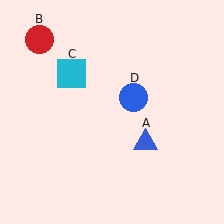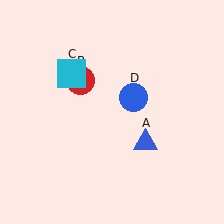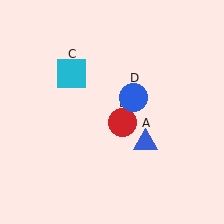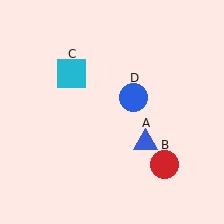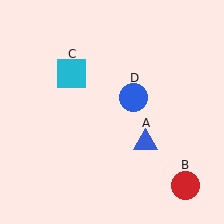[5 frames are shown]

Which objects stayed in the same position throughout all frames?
Blue triangle (object A) and cyan square (object C) and blue circle (object D) remained stationary.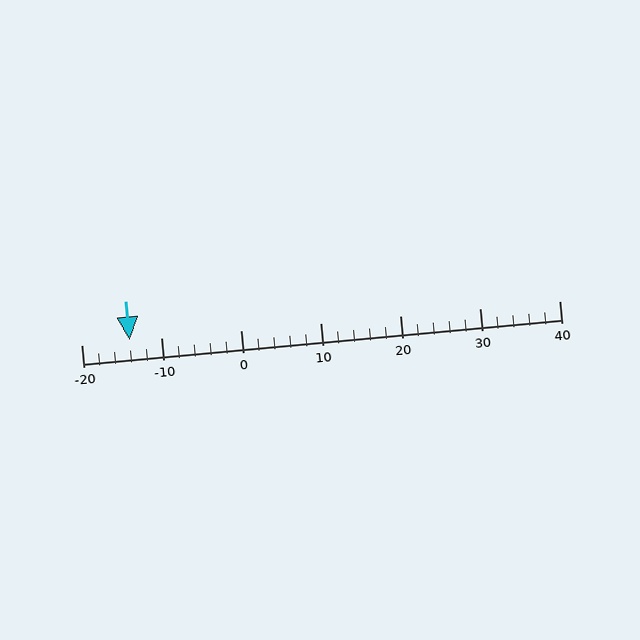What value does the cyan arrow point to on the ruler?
The cyan arrow points to approximately -14.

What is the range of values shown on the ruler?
The ruler shows values from -20 to 40.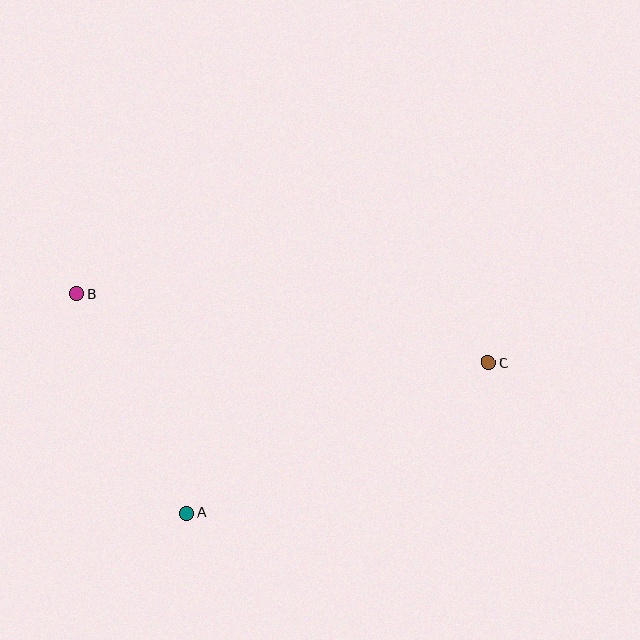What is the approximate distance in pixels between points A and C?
The distance between A and C is approximately 337 pixels.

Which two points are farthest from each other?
Points B and C are farthest from each other.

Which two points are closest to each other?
Points A and B are closest to each other.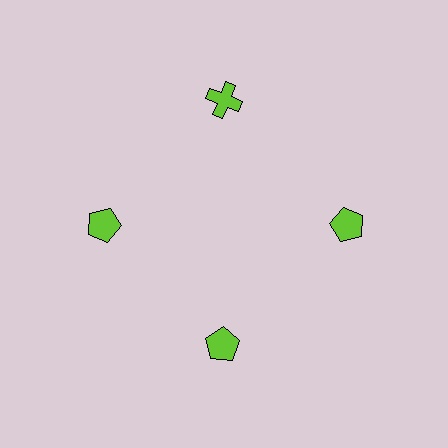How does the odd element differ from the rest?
It has a different shape: cross instead of pentagon.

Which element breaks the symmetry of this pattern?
The lime cross at roughly the 12 o'clock position breaks the symmetry. All other shapes are lime pentagons.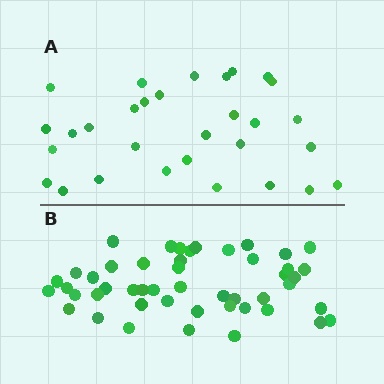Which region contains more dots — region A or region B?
Region B (the bottom region) has more dots.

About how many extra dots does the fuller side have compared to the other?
Region B has approximately 20 more dots than region A.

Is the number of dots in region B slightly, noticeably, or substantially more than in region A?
Region B has substantially more. The ratio is roughly 1.6 to 1.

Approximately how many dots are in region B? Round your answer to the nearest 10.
About 50 dots. (The exact count is 48, which rounds to 50.)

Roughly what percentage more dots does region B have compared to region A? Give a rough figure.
About 60% more.